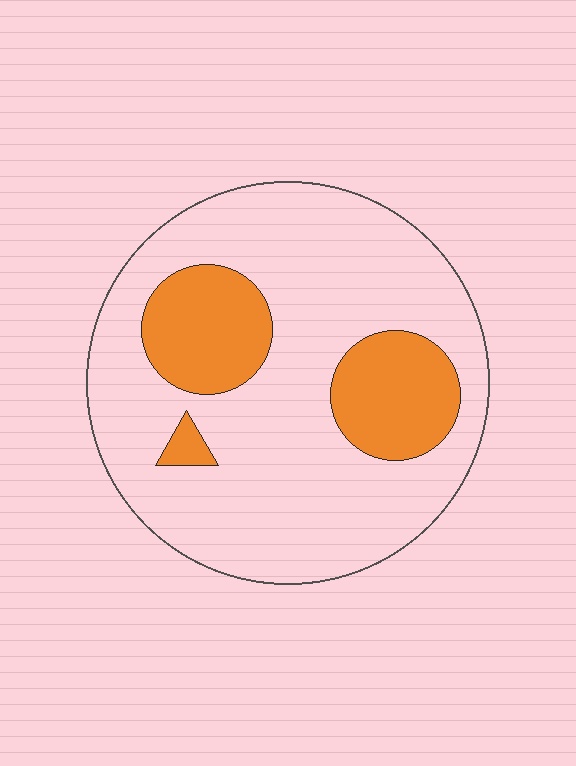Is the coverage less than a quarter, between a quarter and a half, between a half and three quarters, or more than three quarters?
Less than a quarter.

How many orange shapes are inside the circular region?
3.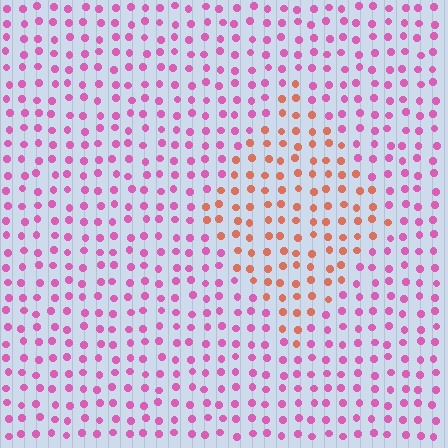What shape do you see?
I see a diamond.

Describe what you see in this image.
The image is filled with small pink elements in a uniform arrangement. A diamond-shaped region is visible where the elements are tinted to a slightly different hue, forming a subtle color boundary.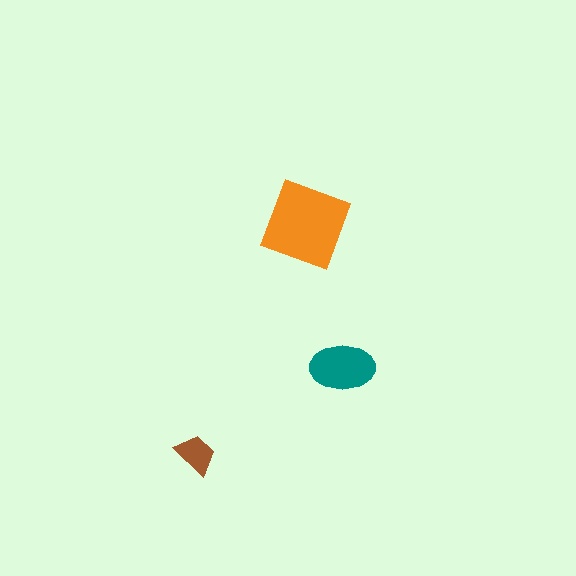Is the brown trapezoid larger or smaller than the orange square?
Smaller.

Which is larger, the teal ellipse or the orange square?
The orange square.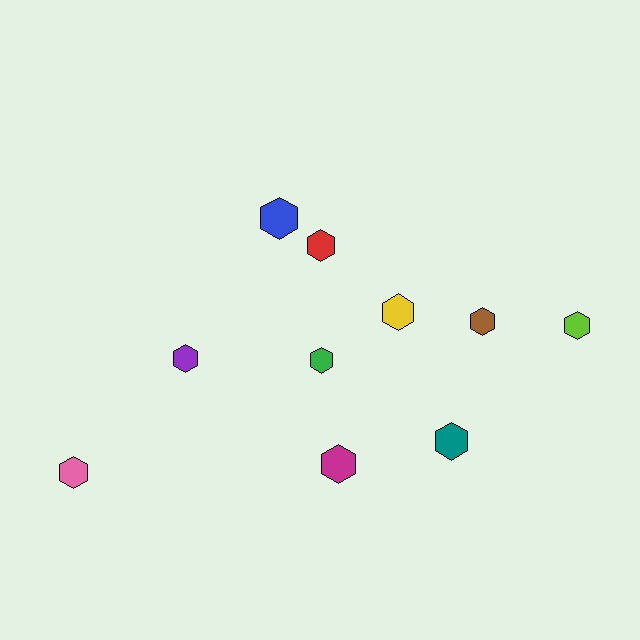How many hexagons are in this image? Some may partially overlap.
There are 10 hexagons.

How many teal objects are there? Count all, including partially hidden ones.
There is 1 teal object.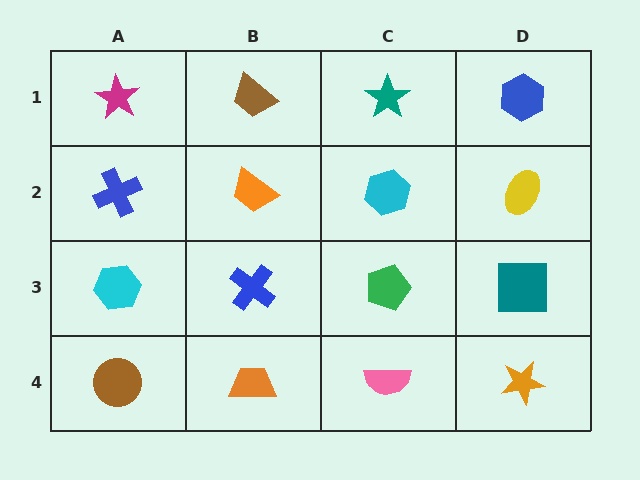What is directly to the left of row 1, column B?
A magenta star.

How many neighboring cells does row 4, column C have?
3.